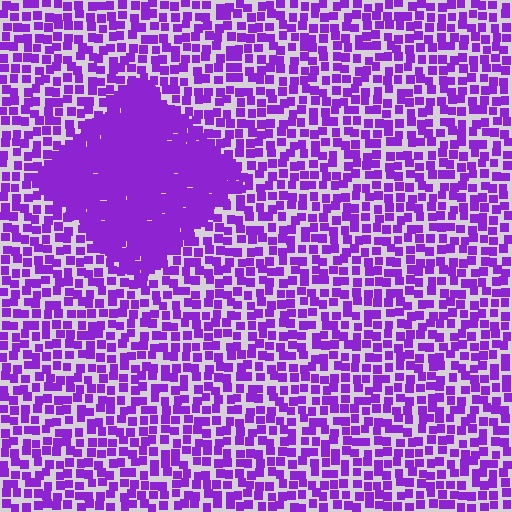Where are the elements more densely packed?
The elements are more densely packed inside the diamond boundary.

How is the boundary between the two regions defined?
The boundary is defined by a change in element density (approximately 2.5x ratio). All elements are the same color, size, and shape.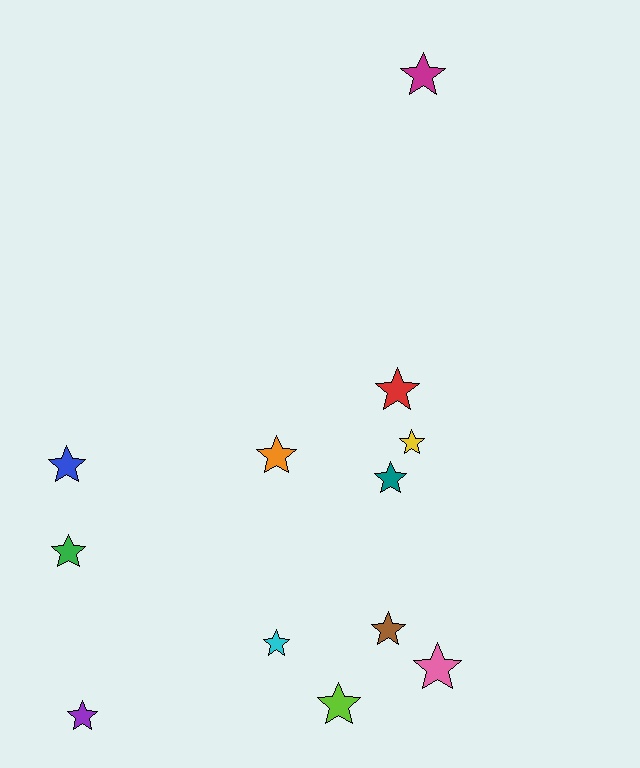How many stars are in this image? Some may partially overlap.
There are 12 stars.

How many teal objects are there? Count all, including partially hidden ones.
There is 1 teal object.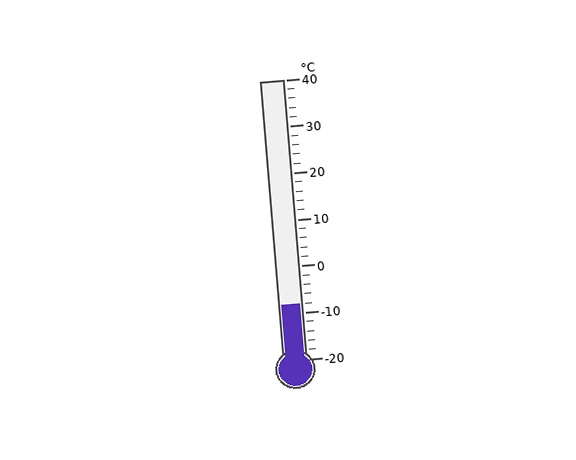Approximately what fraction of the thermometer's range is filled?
The thermometer is filled to approximately 20% of its range.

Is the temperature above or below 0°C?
The temperature is below 0°C.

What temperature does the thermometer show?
The thermometer shows approximately -8°C.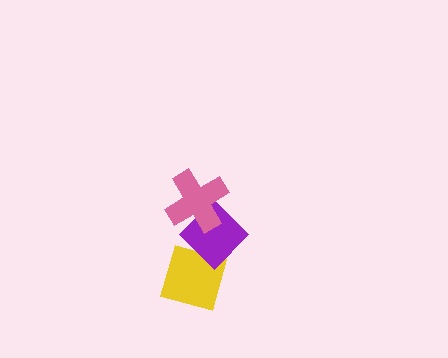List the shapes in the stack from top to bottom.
From top to bottom: the pink cross, the purple diamond, the yellow diamond.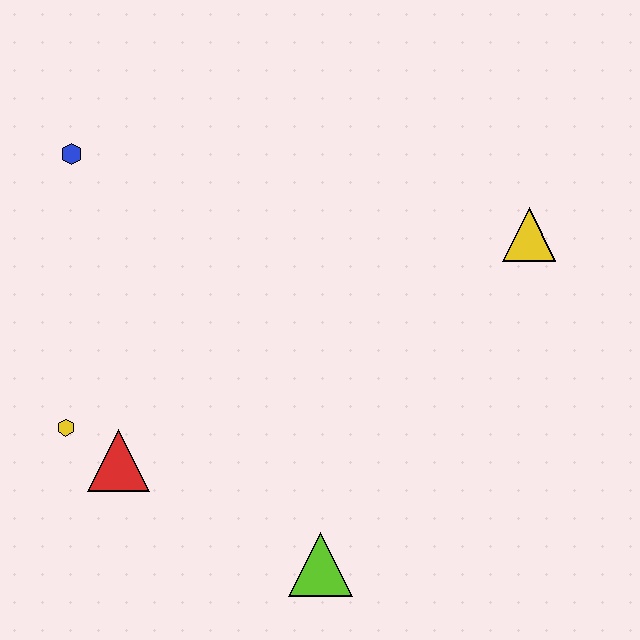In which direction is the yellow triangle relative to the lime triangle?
The yellow triangle is above the lime triangle.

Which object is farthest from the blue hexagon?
The lime triangle is farthest from the blue hexagon.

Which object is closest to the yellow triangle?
The lime triangle is closest to the yellow triangle.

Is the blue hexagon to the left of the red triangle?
Yes